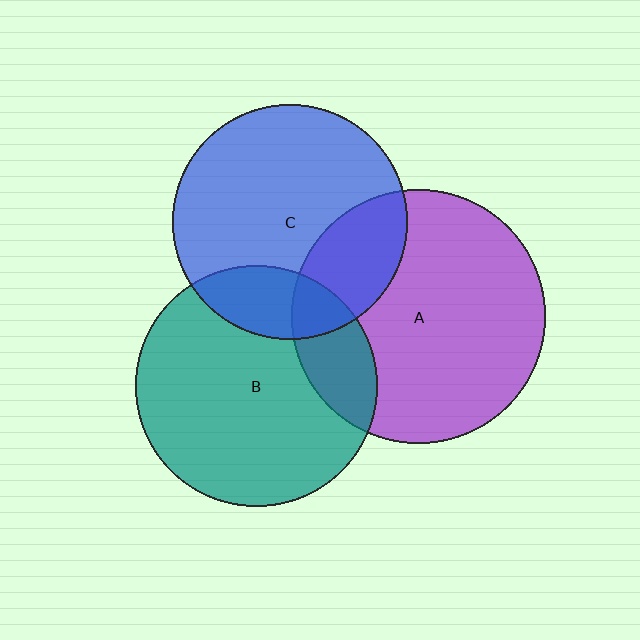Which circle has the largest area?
Circle A (purple).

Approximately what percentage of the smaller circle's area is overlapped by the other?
Approximately 20%.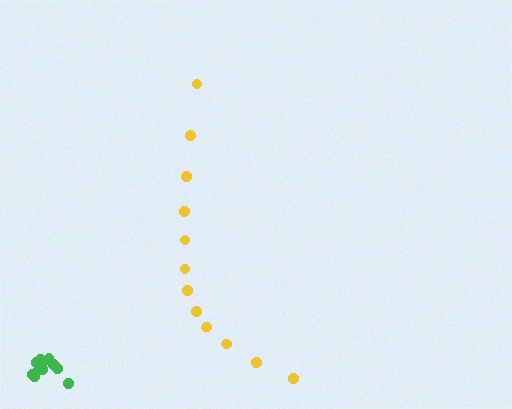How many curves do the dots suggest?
There are 2 distinct paths.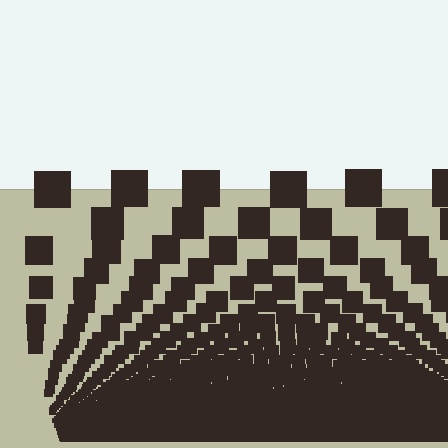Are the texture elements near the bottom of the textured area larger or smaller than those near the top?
Smaller. The gradient is inverted — elements near the bottom are smaller and denser.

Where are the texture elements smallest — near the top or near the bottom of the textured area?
Near the bottom.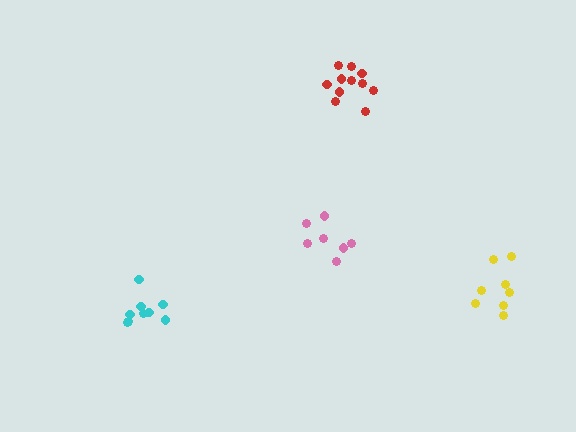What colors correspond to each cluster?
The clusters are colored: cyan, pink, yellow, red.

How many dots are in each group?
Group 1: 9 dots, Group 2: 7 dots, Group 3: 8 dots, Group 4: 11 dots (35 total).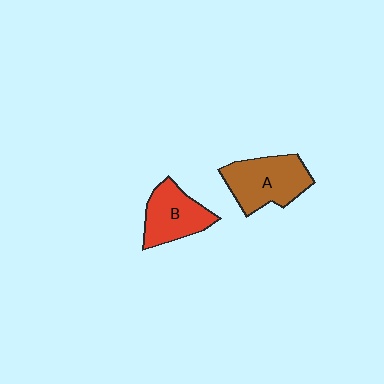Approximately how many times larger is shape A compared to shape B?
Approximately 1.2 times.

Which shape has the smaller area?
Shape B (red).